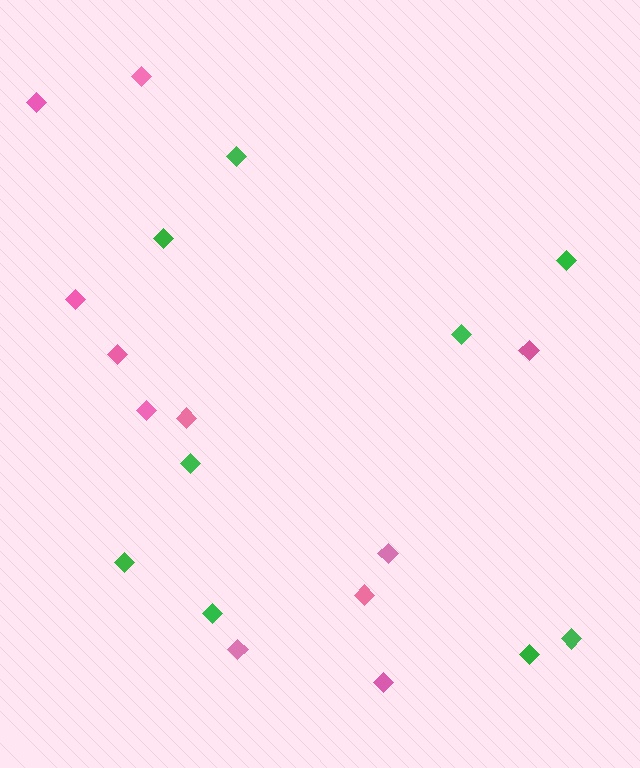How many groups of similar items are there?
There are 2 groups: one group of green diamonds (9) and one group of pink diamonds (11).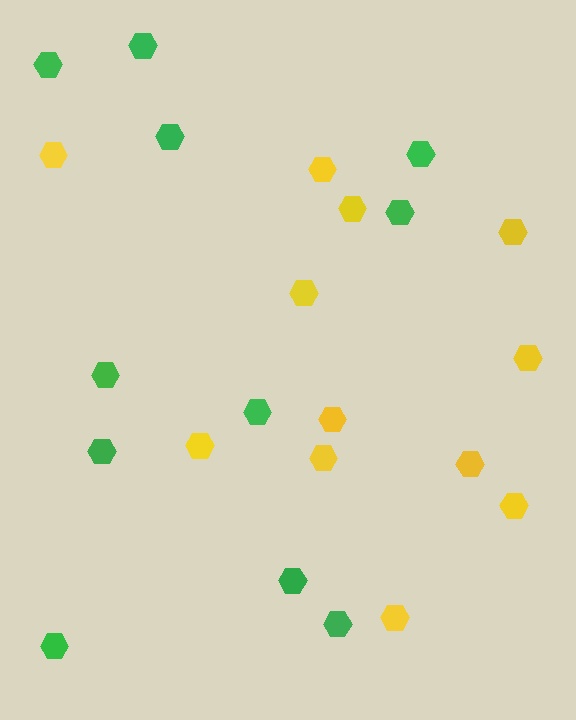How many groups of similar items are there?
There are 2 groups: one group of green hexagons (11) and one group of yellow hexagons (12).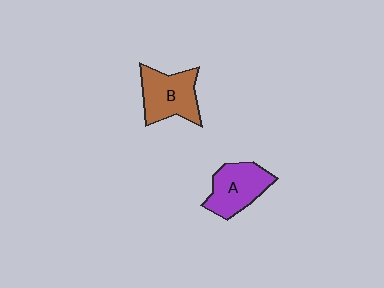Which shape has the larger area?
Shape B (brown).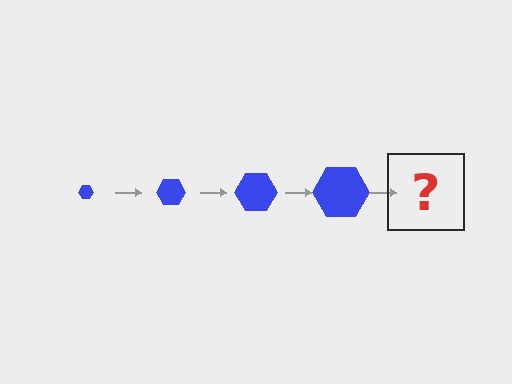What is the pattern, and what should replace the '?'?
The pattern is that the hexagon gets progressively larger each step. The '?' should be a blue hexagon, larger than the previous one.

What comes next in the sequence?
The next element should be a blue hexagon, larger than the previous one.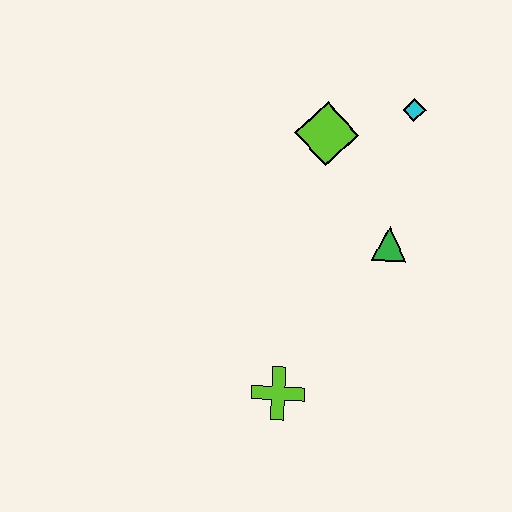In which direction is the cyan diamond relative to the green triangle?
The cyan diamond is above the green triangle.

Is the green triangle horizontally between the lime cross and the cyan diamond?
Yes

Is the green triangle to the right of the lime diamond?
Yes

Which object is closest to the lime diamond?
The cyan diamond is closest to the lime diamond.